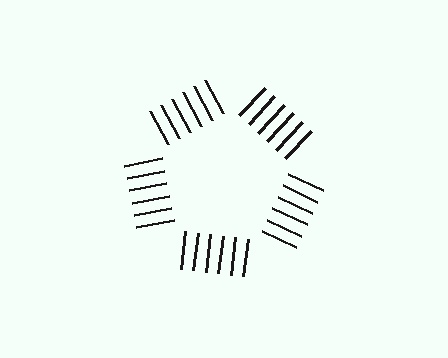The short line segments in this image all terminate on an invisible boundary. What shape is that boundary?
An illusory pentagon — the line segments terminate on its edges but no continuous stroke is drawn.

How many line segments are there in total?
30 — 6 along each of the 5 edges.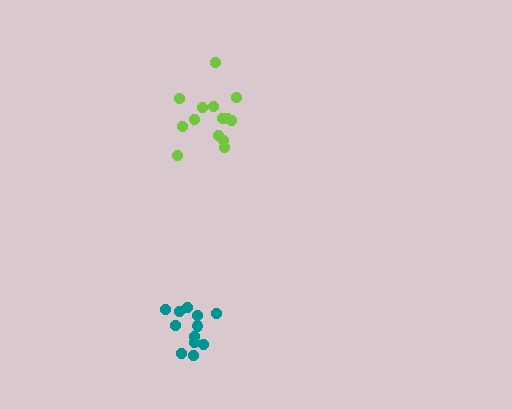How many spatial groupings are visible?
There are 2 spatial groupings.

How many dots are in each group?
Group 1: 14 dots, Group 2: 12 dots (26 total).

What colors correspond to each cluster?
The clusters are colored: lime, teal.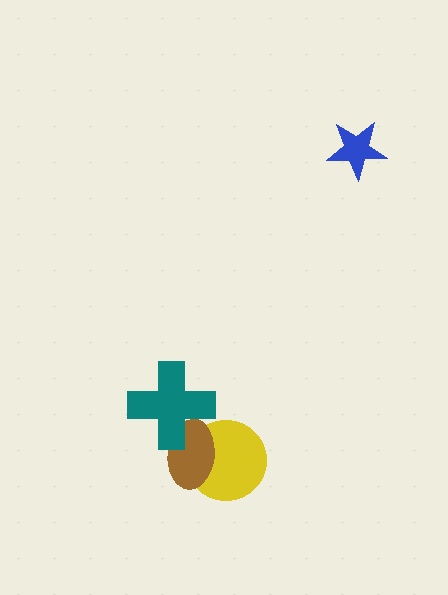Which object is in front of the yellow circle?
The brown ellipse is in front of the yellow circle.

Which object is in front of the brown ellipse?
The teal cross is in front of the brown ellipse.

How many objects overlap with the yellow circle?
1 object overlaps with the yellow circle.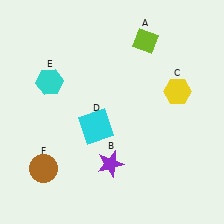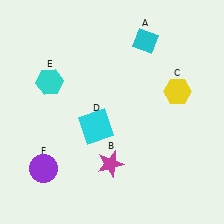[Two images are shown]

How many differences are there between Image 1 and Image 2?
There are 3 differences between the two images.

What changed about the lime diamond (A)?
In Image 1, A is lime. In Image 2, it changed to cyan.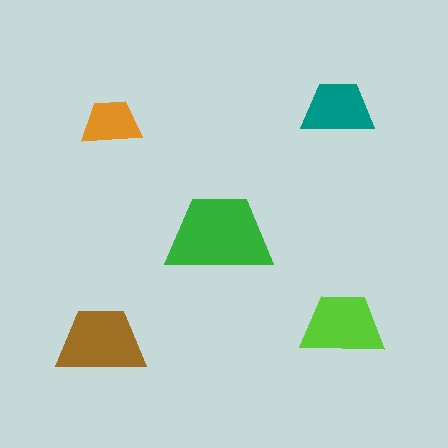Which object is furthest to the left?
The brown trapezoid is leftmost.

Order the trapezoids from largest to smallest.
the green one, the brown one, the lime one, the teal one, the orange one.